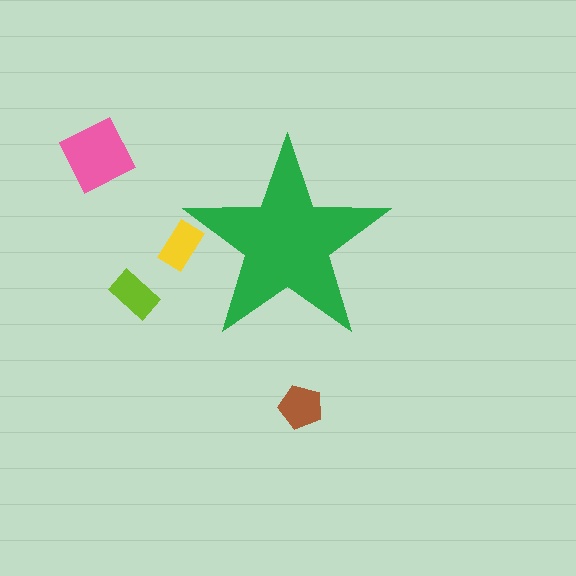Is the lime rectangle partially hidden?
No, the lime rectangle is fully visible.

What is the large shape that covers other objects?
A green star.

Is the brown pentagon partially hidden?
No, the brown pentagon is fully visible.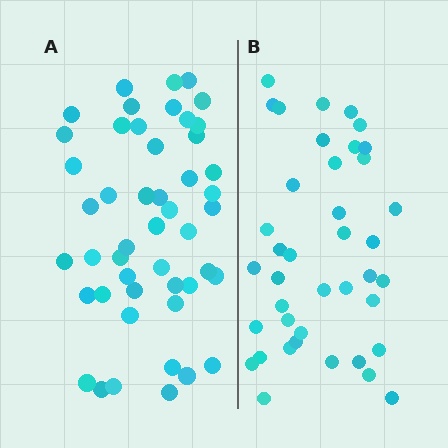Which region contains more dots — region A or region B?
Region A (the left region) has more dots.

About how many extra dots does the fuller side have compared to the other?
Region A has roughly 8 or so more dots than region B.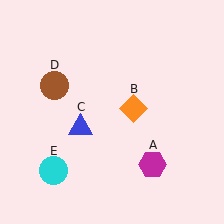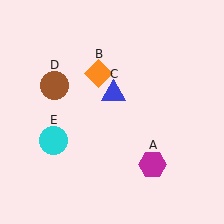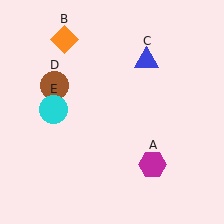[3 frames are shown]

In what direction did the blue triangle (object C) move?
The blue triangle (object C) moved up and to the right.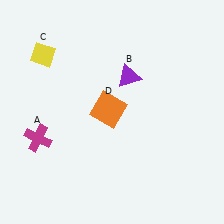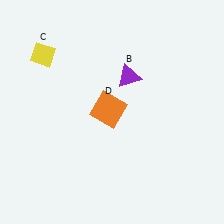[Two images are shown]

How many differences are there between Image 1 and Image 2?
There is 1 difference between the two images.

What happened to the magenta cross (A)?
The magenta cross (A) was removed in Image 2. It was in the bottom-left area of Image 1.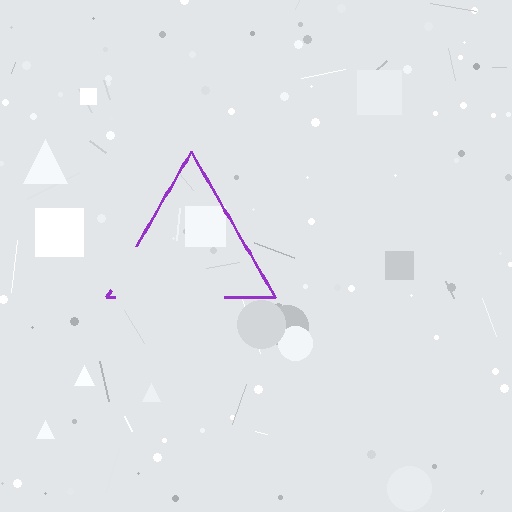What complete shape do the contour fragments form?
The contour fragments form a triangle.